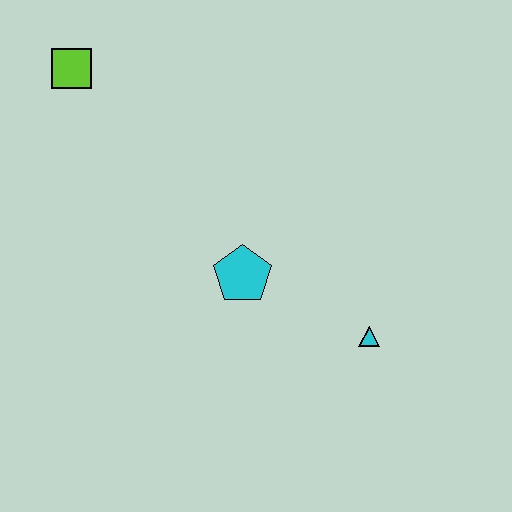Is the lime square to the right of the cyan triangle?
No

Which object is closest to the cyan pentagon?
The cyan triangle is closest to the cyan pentagon.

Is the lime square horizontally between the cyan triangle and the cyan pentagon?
No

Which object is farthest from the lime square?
The cyan triangle is farthest from the lime square.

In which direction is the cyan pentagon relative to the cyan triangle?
The cyan pentagon is to the left of the cyan triangle.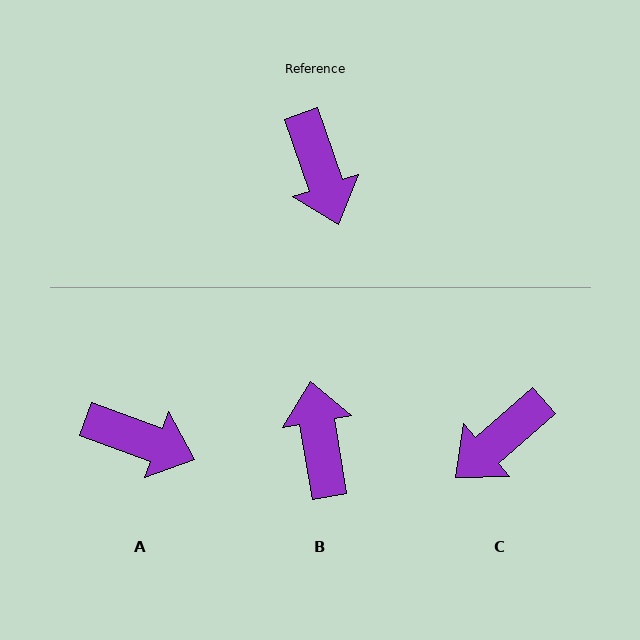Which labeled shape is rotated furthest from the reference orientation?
B, about 171 degrees away.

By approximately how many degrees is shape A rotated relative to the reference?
Approximately 51 degrees counter-clockwise.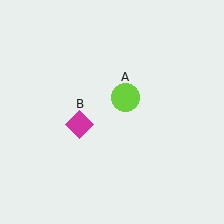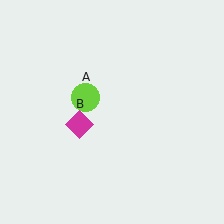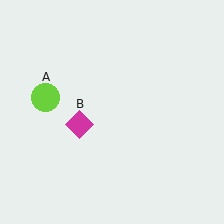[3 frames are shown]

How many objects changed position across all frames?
1 object changed position: lime circle (object A).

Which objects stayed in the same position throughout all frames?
Magenta diamond (object B) remained stationary.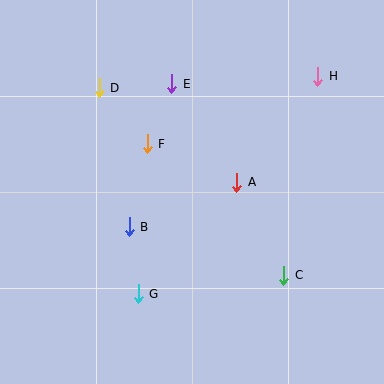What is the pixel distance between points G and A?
The distance between G and A is 149 pixels.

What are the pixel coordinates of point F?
Point F is at (147, 144).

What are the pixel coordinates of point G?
Point G is at (138, 294).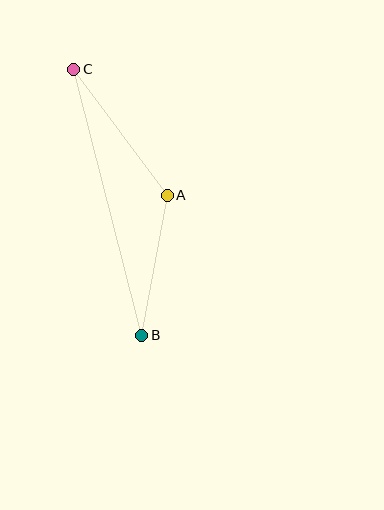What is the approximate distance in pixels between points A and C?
The distance between A and C is approximately 157 pixels.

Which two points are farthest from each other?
Points B and C are farthest from each other.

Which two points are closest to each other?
Points A and B are closest to each other.